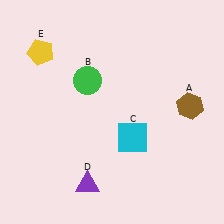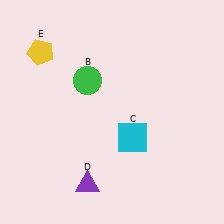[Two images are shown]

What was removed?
The brown hexagon (A) was removed in Image 2.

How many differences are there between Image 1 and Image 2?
There is 1 difference between the two images.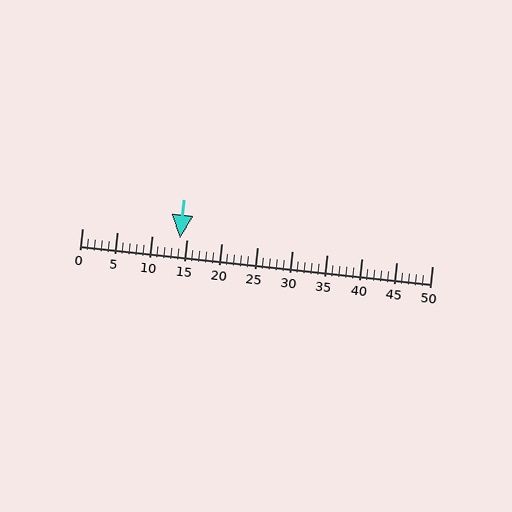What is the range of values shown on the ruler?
The ruler shows values from 0 to 50.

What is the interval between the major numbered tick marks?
The major tick marks are spaced 5 units apart.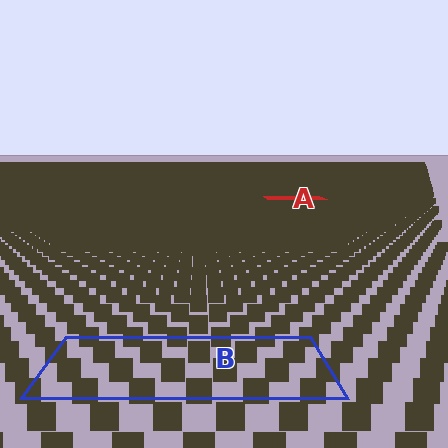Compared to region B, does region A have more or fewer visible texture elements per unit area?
Region A has more texture elements per unit area — they are packed more densely because it is farther away.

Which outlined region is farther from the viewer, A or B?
Region A is farther from the viewer — the texture elements inside it appear smaller and more densely packed.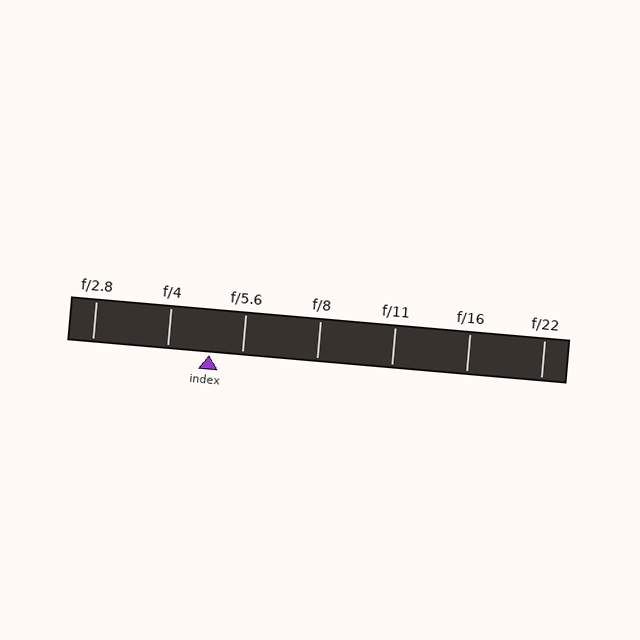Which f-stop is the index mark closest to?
The index mark is closest to f/5.6.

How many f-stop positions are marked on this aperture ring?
There are 7 f-stop positions marked.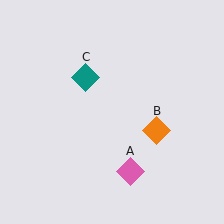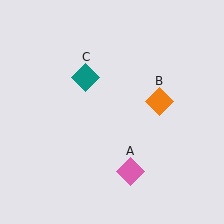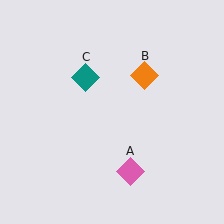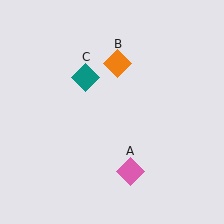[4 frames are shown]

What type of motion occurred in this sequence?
The orange diamond (object B) rotated counterclockwise around the center of the scene.